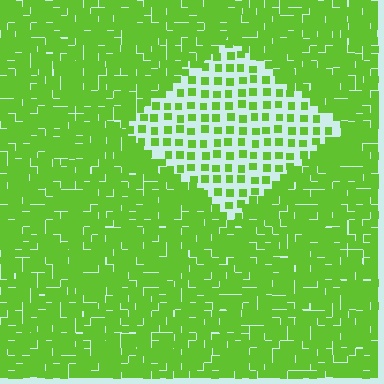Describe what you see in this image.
The image contains small lime elements arranged at two different densities. A diamond-shaped region is visible where the elements are less densely packed than the surrounding area.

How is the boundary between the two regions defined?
The boundary is defined by a change in element density (approximately 2.7x ratio). All elements are the same color, size, and shape.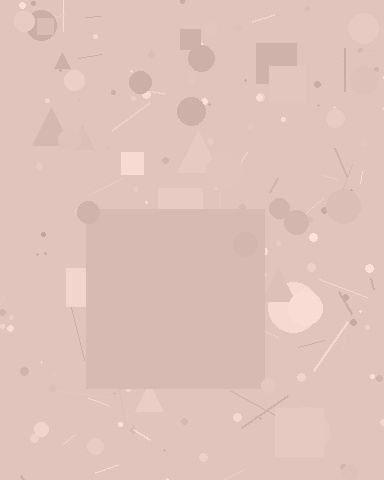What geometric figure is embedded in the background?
A square is embedded in the background.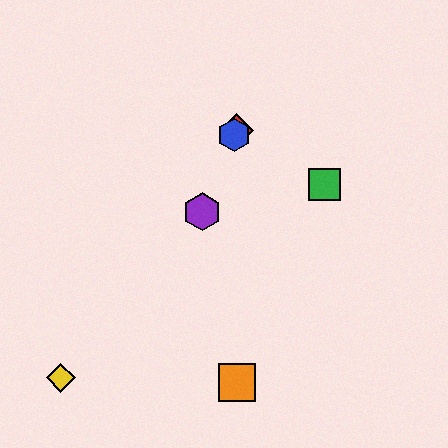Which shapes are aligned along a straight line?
The red diamond, the blue hexagon, the purple hexagon are aligned along a straight line.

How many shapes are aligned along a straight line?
3 shapes (the red diamond, the blue hexagon, the purple hexagon) are aligned along a straight line.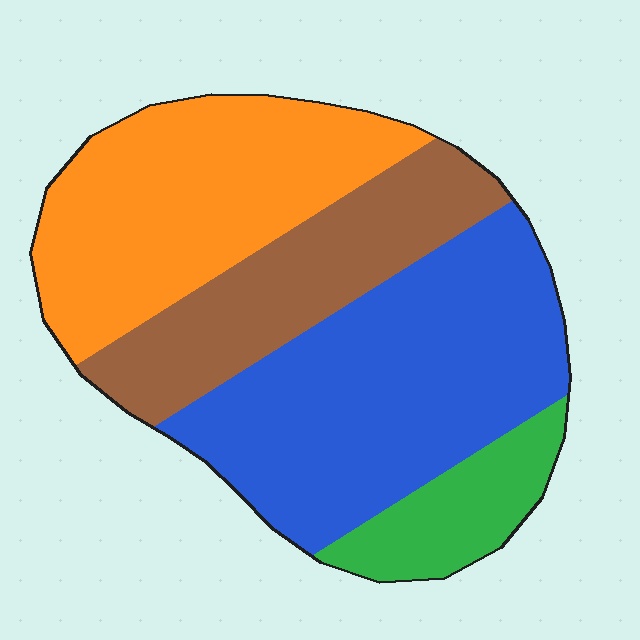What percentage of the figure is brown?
Brown covers roughly 20% of the figure.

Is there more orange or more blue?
Blue.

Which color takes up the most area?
Blue, at roughly 40%.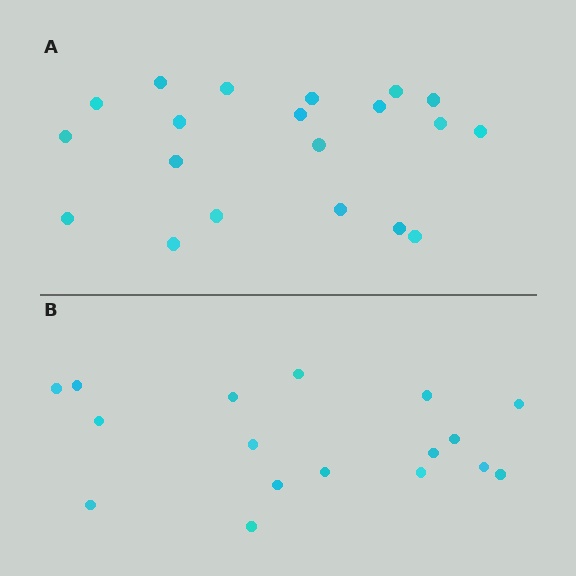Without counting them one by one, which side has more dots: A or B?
Region A (the top region) has more dots.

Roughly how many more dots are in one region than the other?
Region A has just a few more — roughly 2 or 3 more dots than region B.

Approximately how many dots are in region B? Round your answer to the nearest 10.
About 20 dots. (The exact count is 17, which rounds to 20.)